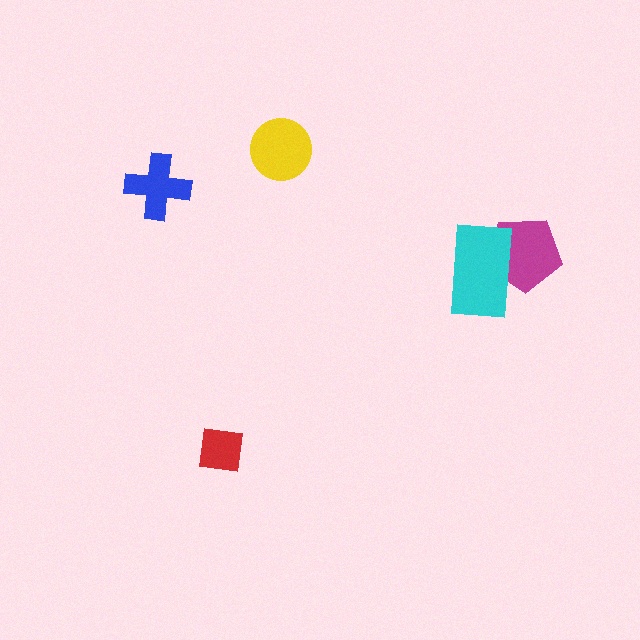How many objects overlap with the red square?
0 objects overlap with the red square.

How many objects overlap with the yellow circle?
0 objects overlap with the yellow circle.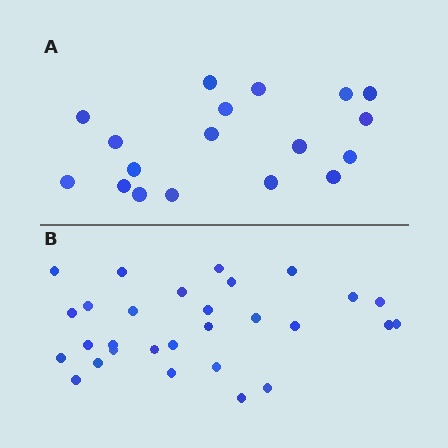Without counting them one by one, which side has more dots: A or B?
Region B (the bottom region) has more dots.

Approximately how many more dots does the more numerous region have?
Region B has roughly 12 or so more dots than region A.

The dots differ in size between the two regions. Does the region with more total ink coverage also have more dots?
No. Region A has more total ink coverage because its dots are larger, but region B actually contains more individual dots. Total area can be misleading — the number of items is what matters here.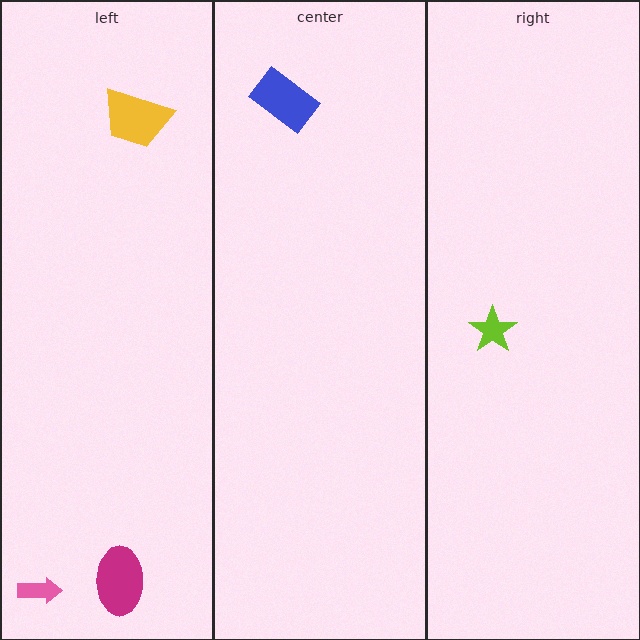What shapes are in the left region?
The magenta ellipse, the pink arrow, the yellow trapezoid.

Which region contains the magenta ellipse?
The left region.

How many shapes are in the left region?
3.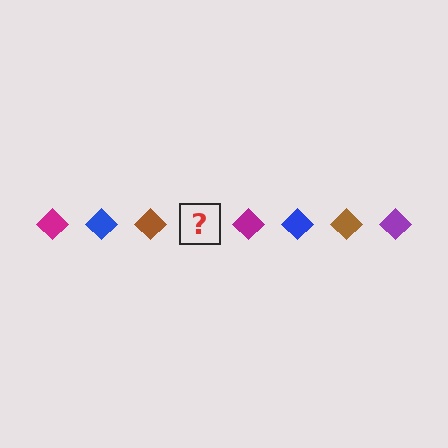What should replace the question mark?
The question mark should be replaced with a purple diamond.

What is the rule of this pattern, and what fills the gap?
The rule is that the pattern cycles through magenta, blue, brown, purple diamonds. The gap should be filled with a purple diamond.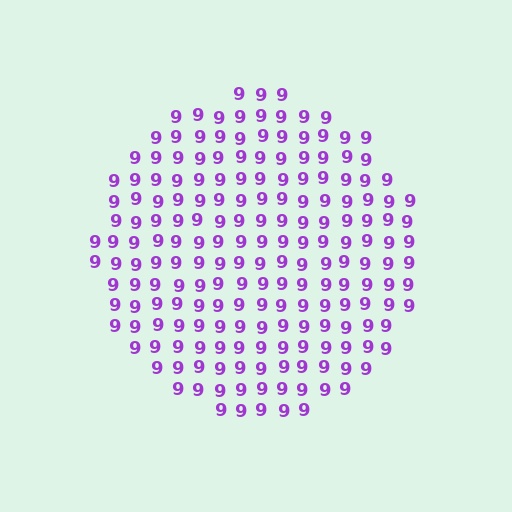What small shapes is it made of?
It is made of small digit 9's.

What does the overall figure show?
The overall figure shows a circle.